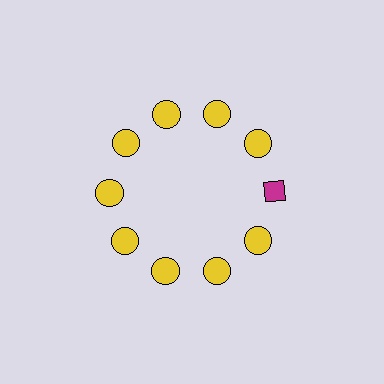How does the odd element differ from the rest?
It differs in both color (magenta instead of yellow) and shape (diamond instead of circle).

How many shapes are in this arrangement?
There are 10 shapes arranged in a ring pattern.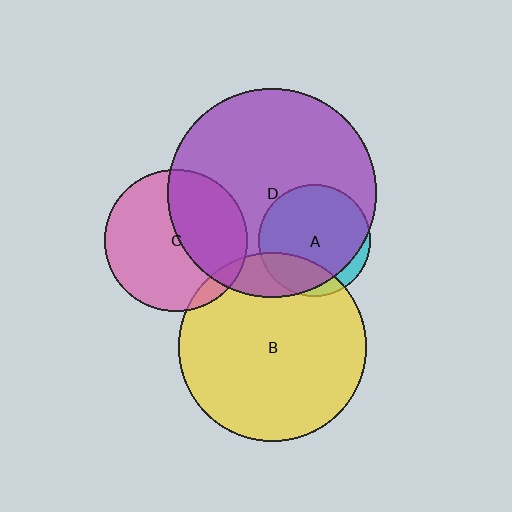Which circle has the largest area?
Circle D (purple).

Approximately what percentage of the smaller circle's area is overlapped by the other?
Approximately 25%.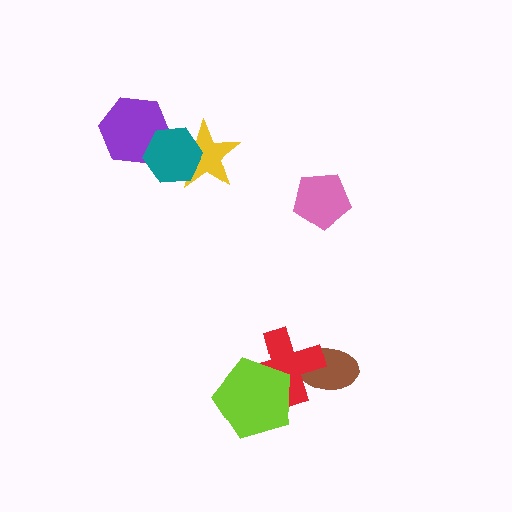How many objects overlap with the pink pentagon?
0 objects overlap with the pink pentagon.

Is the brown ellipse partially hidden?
Yes, it is partially covered by another shape.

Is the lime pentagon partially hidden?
No, no other shape covers it.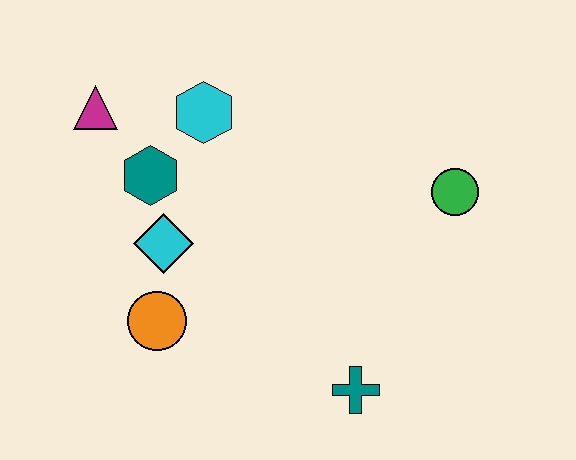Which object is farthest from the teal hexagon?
The green circle is farthest from the teal hexagon.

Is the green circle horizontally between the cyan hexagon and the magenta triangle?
No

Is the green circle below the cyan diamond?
No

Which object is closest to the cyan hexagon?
The teal hexagon is closest to the cyan hexagon.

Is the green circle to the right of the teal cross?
Yes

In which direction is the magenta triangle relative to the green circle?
The magenta triangle is to the left of the green circle.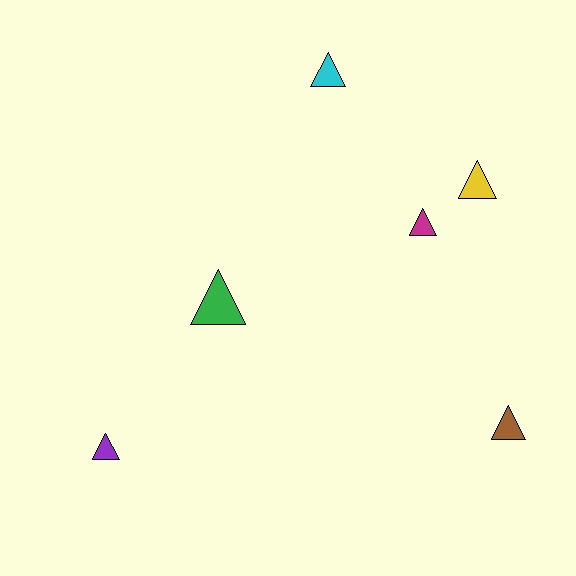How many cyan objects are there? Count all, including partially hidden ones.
There is 1 cyan object.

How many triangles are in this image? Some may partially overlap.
There are 6 triangles.